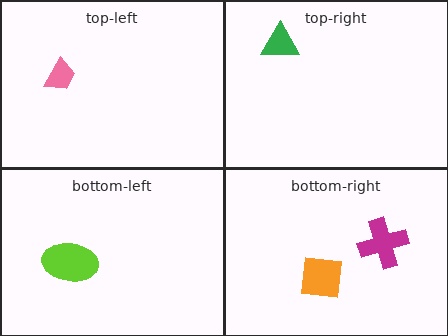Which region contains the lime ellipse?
The bottom-left region.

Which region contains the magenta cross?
The bottom-right region.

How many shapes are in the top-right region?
1.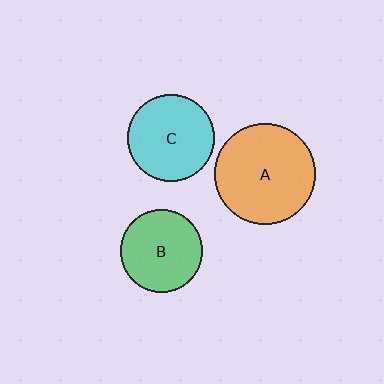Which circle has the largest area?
Circle A (orange).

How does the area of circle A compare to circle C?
Approximately 1.3 times.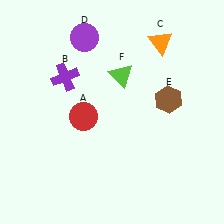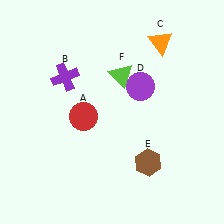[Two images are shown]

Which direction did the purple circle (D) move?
The purple circle (D) moved right.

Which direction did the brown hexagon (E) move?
The brown hexagon (E) moved down.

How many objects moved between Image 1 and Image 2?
2 objects moved between the two images.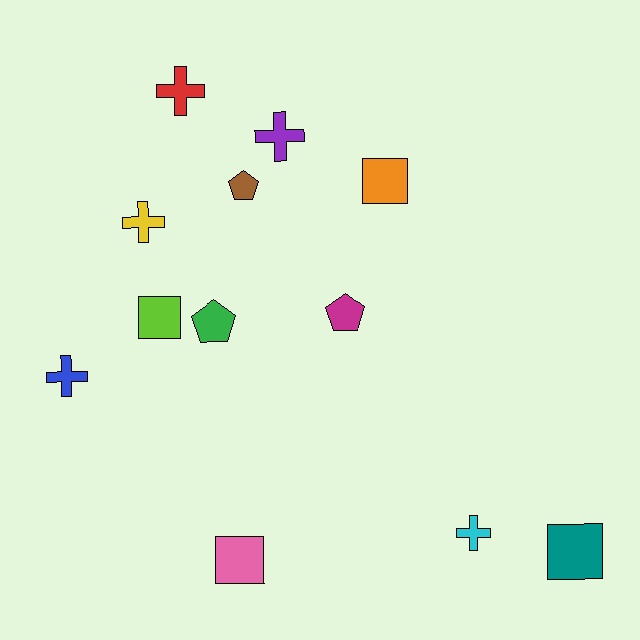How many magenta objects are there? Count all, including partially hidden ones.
There is 1 magenta object.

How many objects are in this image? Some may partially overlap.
There are 12 objects.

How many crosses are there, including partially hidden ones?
There are 5 crosses.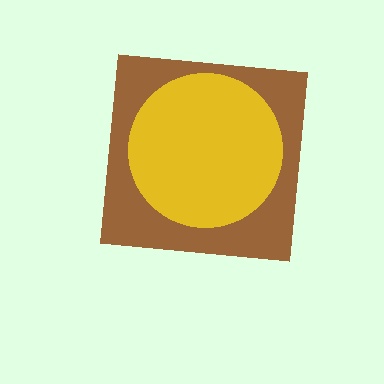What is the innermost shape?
The yellow circle.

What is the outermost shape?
The brown square.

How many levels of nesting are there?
2.